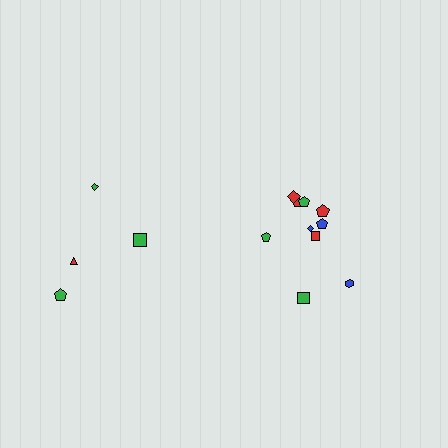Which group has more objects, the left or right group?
The right group.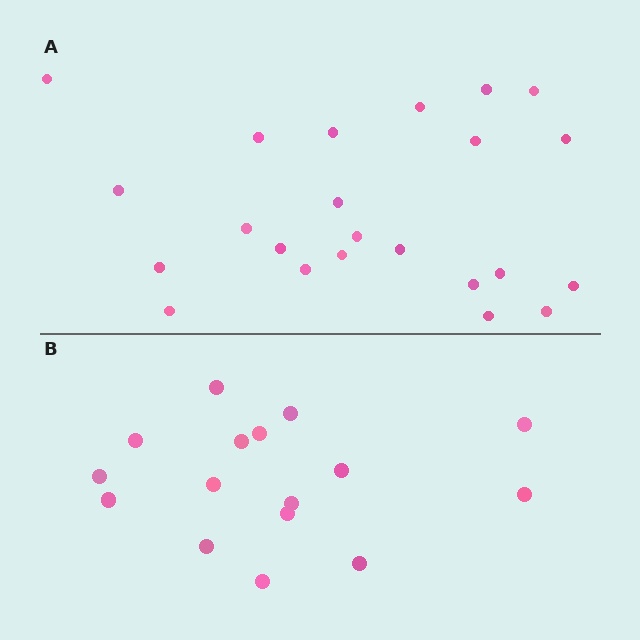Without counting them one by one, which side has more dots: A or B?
Region A (the top region) has more dots.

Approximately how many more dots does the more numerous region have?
Region A has roughly 8 or so more dots than region B.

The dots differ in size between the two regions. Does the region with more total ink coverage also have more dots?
No. Region B has more total ink coverage because its dots are larger, but region A actually contains more individual dots. Total area can be misleading — the number of items is what matters here.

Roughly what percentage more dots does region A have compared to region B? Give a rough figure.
About 45% more.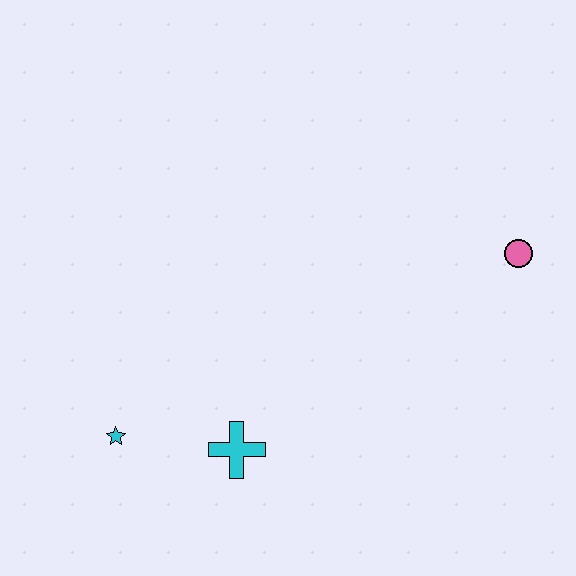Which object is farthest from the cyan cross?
The pink circle is farthest from the cyan cross.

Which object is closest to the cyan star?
The cyan cross is closest to the cyan star.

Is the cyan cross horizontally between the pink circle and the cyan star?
Yes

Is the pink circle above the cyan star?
Yes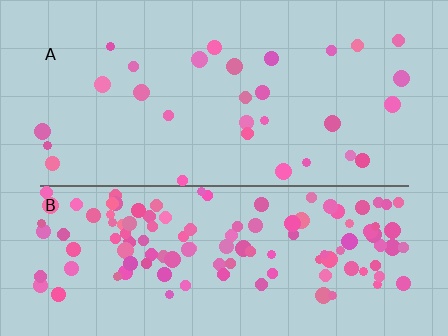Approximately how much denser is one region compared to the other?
Approximately 4.4× — region B over region A.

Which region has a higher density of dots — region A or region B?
B (the bottom).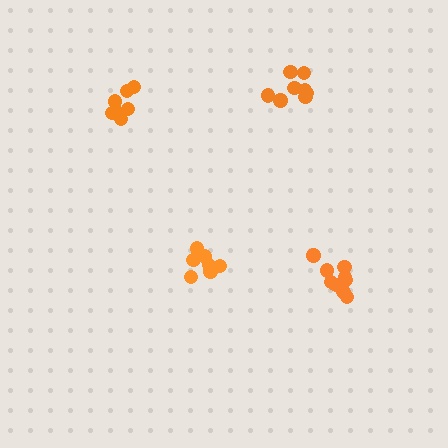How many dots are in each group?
Group 1: 8 dots, Group 2: 12 dots, Group 3: 7 dots, Group 4: 8 dots (35 total).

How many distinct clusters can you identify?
There are 4 distinct clusters.